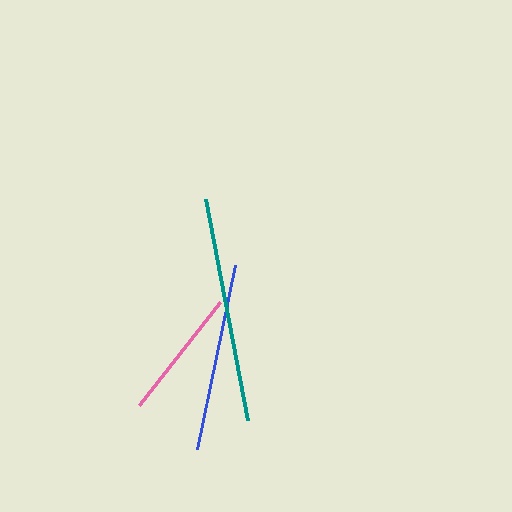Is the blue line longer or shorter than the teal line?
The teal line is longer than the blue line.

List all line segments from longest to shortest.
From longest to shortest: teal, blue, pink.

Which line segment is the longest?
The teal line is the longest at approximately 226 pixels.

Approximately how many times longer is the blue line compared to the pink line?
The blue line is approximately 1.4 times the length of the pink line.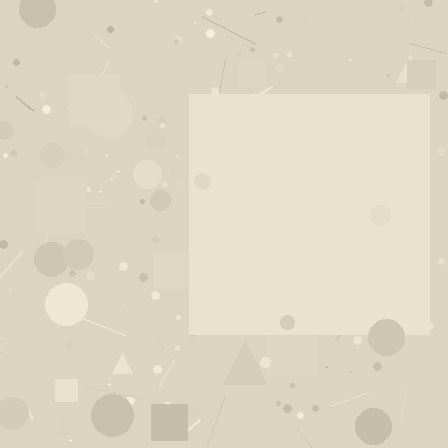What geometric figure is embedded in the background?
A square is embedded in the background.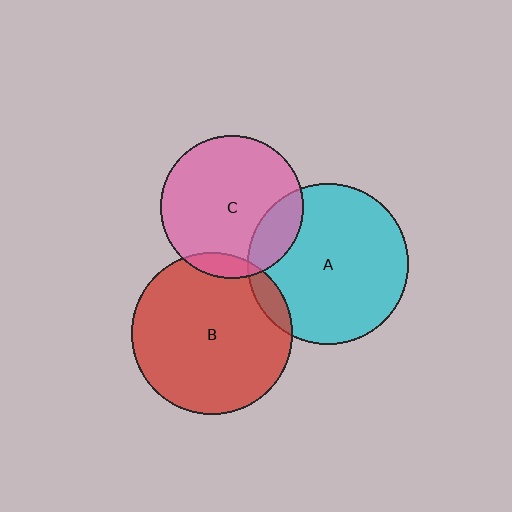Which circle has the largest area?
Circle B (red).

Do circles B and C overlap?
Yes.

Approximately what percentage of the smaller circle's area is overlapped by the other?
Approximately 10%.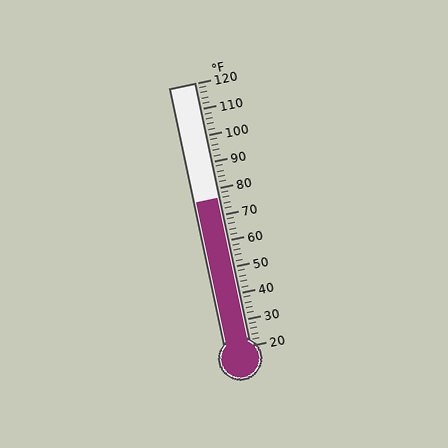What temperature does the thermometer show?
The thermometer shows approximately 76°F.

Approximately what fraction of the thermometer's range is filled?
The thermometer is filled to approximately 55% of its range.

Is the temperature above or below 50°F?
The temperature is above 50°F.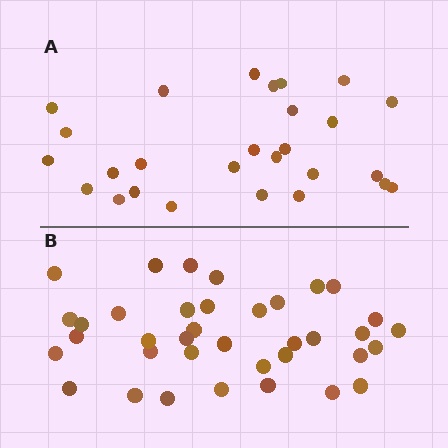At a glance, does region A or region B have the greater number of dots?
Region B (the bottom region) has more dots.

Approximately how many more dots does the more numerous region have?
Region B has roughly 10 or so more dots than region A.